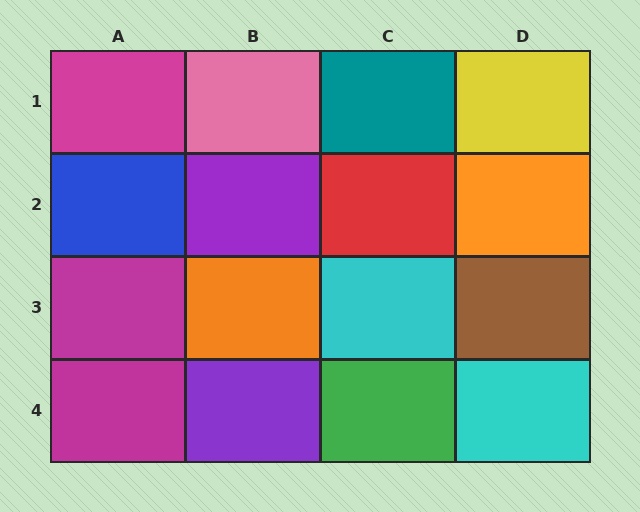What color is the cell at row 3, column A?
Magenta.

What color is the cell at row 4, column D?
Cyan.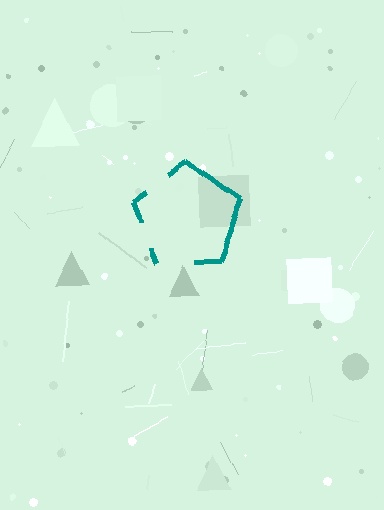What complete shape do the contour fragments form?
The contour fragments form a pentagon.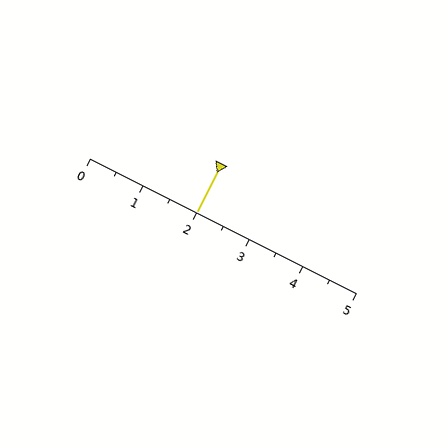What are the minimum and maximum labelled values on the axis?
The axis runs from 0 to 5.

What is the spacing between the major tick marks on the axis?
The major ticks are spaced 1 apart.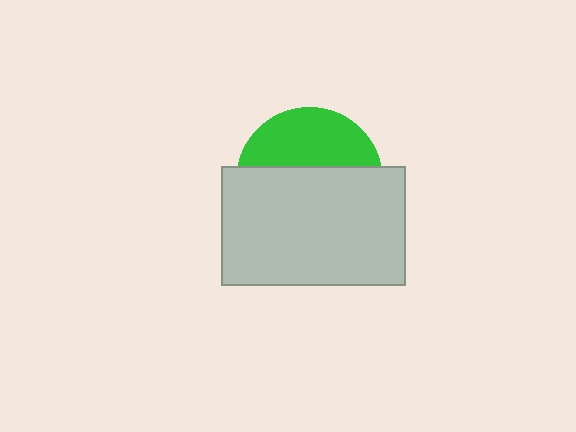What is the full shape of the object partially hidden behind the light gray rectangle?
The partially hidden object is a green circle.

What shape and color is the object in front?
The object in front is a light gray rectangle.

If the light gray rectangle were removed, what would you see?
You would see the complete green circle.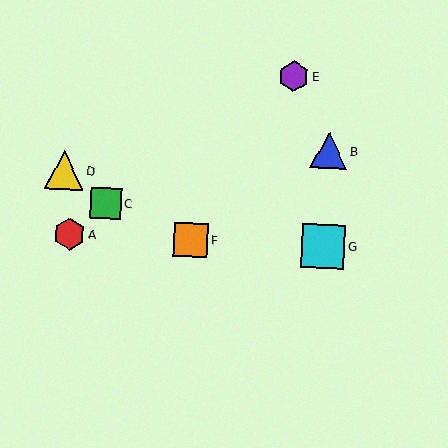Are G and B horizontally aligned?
No, G is at y≈246 and B is at y≈151.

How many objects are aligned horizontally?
3 objects (A, F, G) are aligned horizontally.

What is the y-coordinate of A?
Object A is at y≈234.